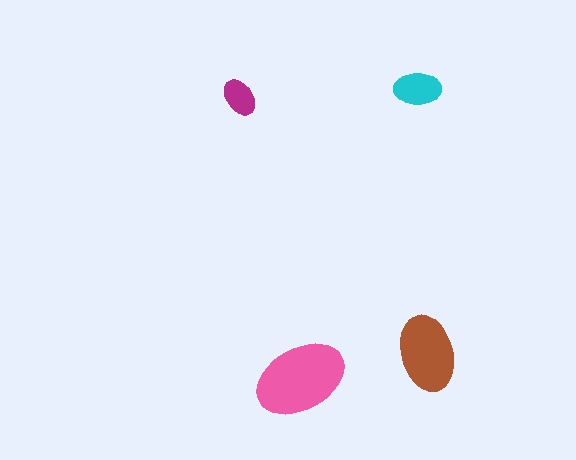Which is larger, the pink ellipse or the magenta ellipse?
The pink one.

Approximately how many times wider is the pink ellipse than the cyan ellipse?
About 2 times wider.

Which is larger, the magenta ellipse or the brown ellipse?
The brown one.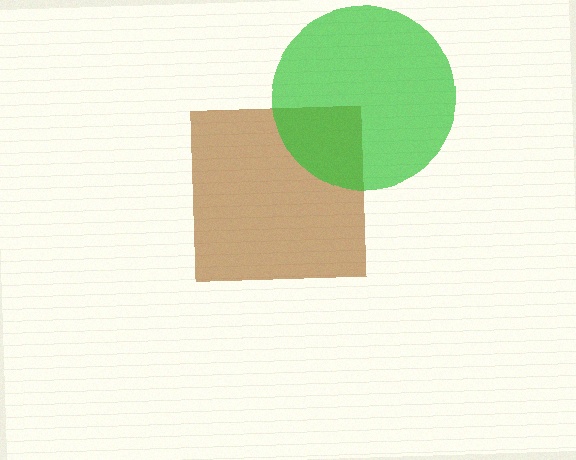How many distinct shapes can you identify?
There are 2 distinct shapes: a brown square, a green circle.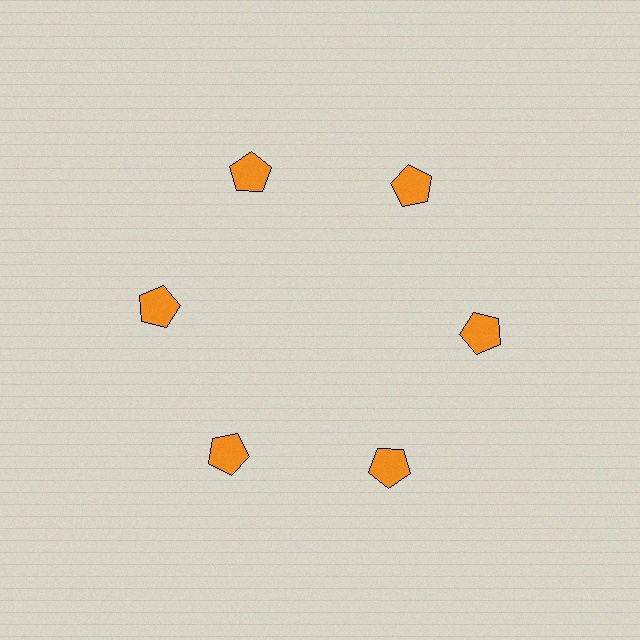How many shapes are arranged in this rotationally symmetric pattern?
There are 6 shapes, arranged in 6 groups of 1.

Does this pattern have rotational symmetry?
Yes, this pattern has 6-fold rotational symmetry. It looks the same after rotating 60 degrees around the center.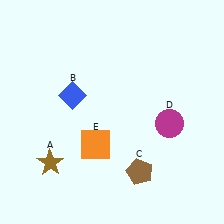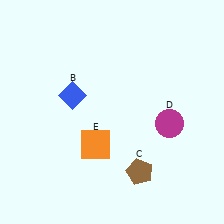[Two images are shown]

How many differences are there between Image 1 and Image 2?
There is 1 difference between the two images.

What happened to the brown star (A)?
The brown star (A) was removed in Image 2. It was in the bottom-left area of Image 1.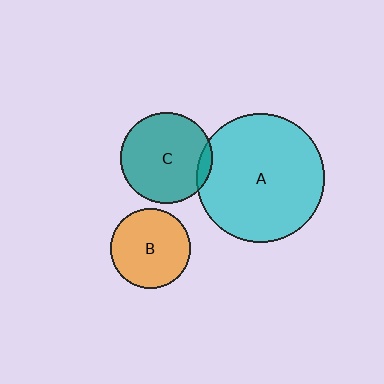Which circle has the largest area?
Circle A (cyan).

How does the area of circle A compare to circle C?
Approximately 2.0 times.